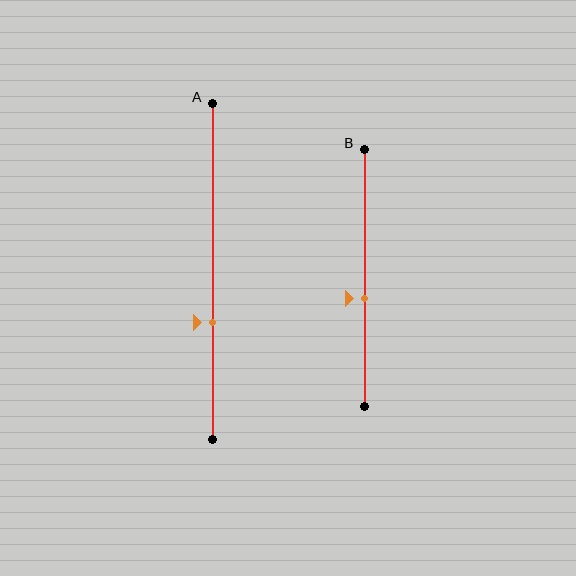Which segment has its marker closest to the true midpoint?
Segment B has its marker closest to the true midpoint.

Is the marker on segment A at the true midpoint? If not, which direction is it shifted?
No, the marker on segment A is shifted downward by about 15% of the segment length.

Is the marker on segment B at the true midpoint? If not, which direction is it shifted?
No, the marker on segment B is shifted downward by about 8% of the segment length.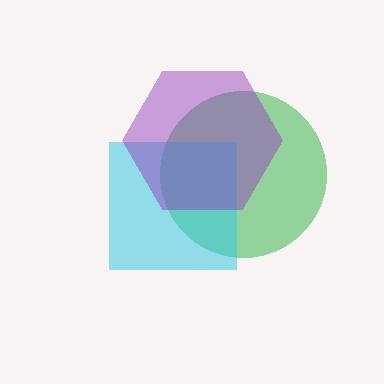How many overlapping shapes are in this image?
There are 3 overlapping shapes in the image.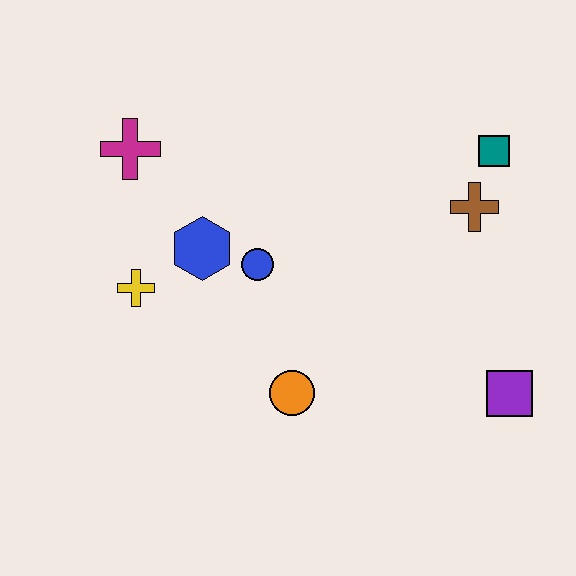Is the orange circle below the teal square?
Yes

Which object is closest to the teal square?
The brown cross is closest to the teal square.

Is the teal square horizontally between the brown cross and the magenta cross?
No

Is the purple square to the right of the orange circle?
Yes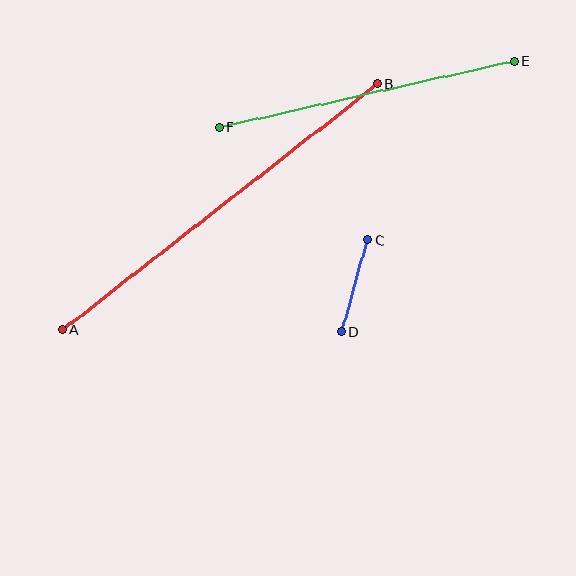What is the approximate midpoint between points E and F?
The midpoint is at approximately (366, 94) pixels.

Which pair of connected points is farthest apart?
Points A and B are farthest apart.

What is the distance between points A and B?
The distance is approximately 400 pixels.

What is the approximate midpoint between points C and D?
The midpoint is at approximately (355, 286) pixels.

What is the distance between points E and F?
The distance is approximately 302 pixels.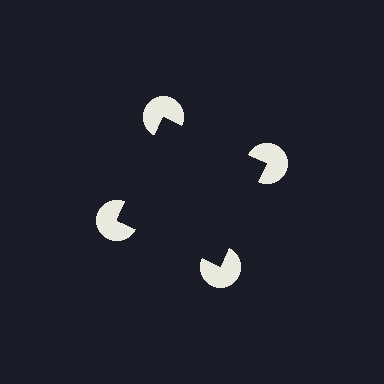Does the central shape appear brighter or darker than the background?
It typically appears slightly darker than the background, even though no actual brightness change is drawn.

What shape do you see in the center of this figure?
An illusory square — its edges are inferred from the aligned wedge cuts in the pac-man discs, not physically drawn.